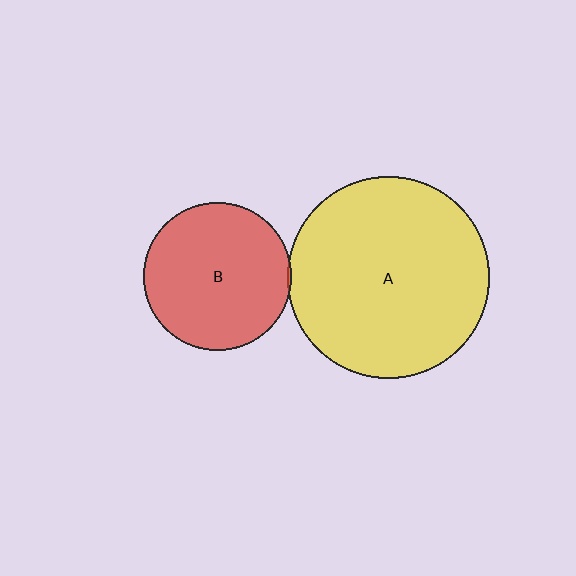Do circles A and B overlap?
Yes.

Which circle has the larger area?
Circle A (yellow).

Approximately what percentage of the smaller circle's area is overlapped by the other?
Approximately 5%.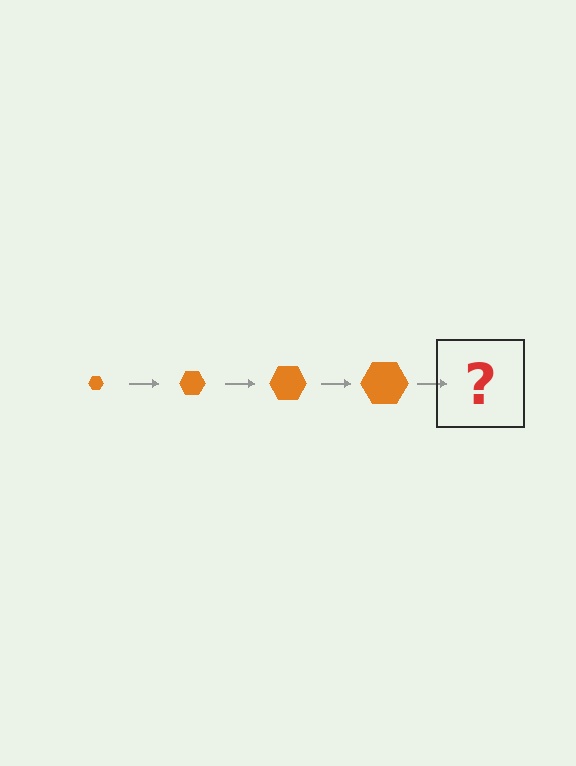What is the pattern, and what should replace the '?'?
The pattern is that the hexagon gets progressively larger each step. The '?' should be an orange hexagon, larger than the previous one.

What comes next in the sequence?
The next element should be an orange hexagon, larger than the previous one.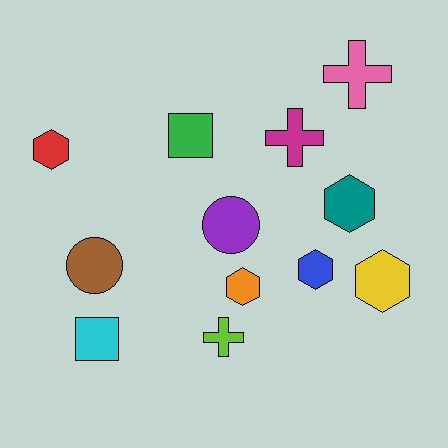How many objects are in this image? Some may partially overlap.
There are 12 objects.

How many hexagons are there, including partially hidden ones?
There are 5 hexagons.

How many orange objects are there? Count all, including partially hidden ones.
There is 1 orange object.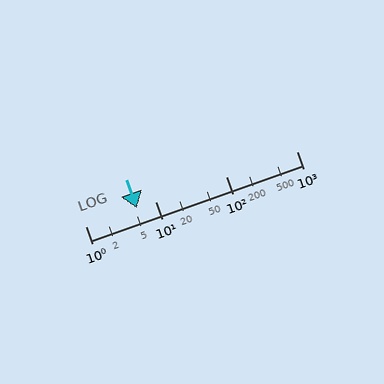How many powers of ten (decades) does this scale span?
The scale spans 3 decades, from 1 to 1000.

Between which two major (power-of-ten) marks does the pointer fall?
The pointer is between 1 and 10.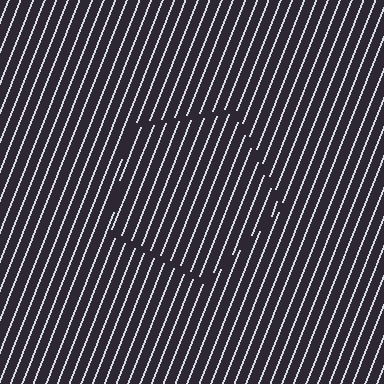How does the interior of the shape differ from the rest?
The interior of the shape contains the same grating, shifted by half a period — the contour is defined by the phase discontinuity where line-ends from the inner and outer gratings abut.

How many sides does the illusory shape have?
5 sides — the line-ends trace a pentagon.